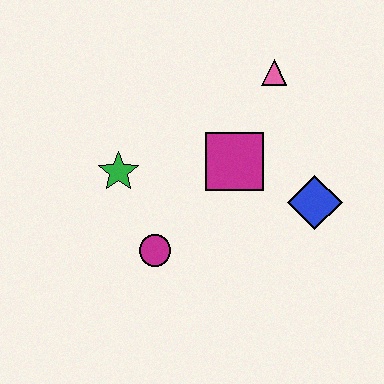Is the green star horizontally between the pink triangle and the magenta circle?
No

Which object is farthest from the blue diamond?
The green star is farthest from the blue diamond.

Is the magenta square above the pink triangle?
No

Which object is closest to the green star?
The magenta circle is closest to the green star.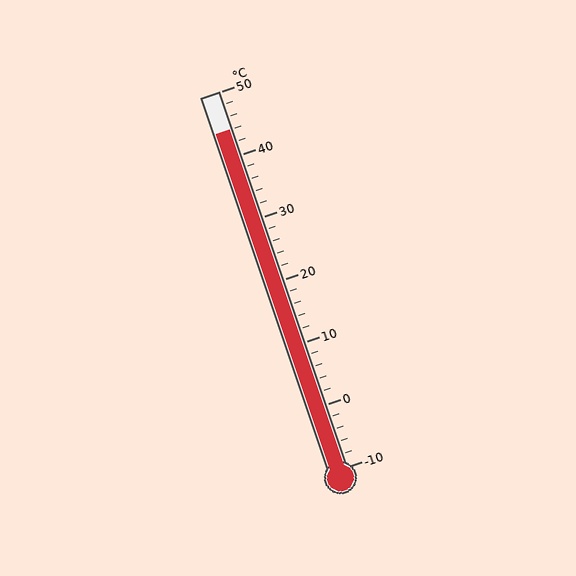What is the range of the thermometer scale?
The thermometer scale ranges from -10°C to 50°C.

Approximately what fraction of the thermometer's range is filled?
The thermometer is filled to approximately 90% of its range.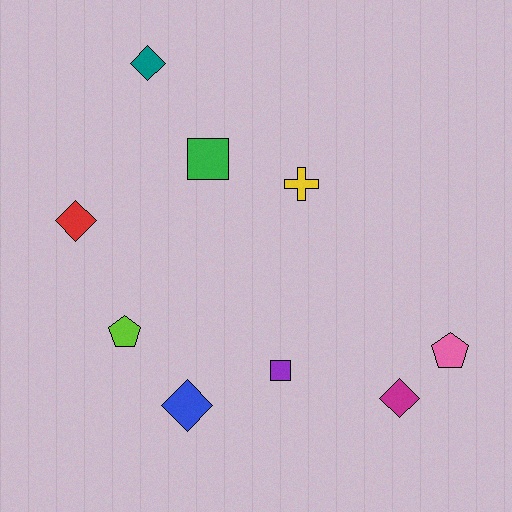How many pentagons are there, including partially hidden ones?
There are 2 pentagons.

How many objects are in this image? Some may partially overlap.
There are 9 objects.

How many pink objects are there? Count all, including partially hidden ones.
There is 1 pink object.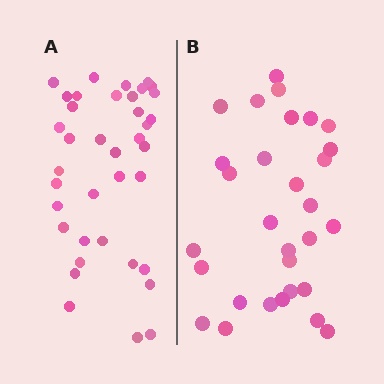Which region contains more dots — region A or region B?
Region A (the left region) has more dots.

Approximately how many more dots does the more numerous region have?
Region A has roughly 8 or so more dots than region B.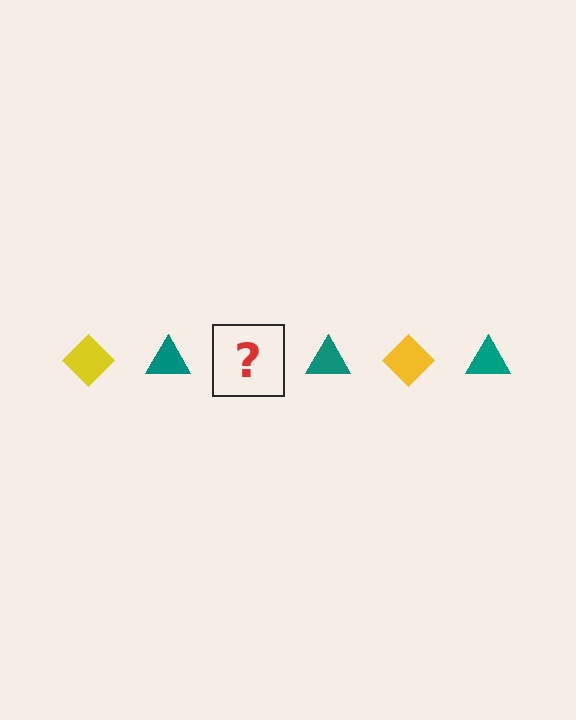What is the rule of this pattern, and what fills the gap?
The rule is that the pattern alternates between yellow diamond and teal triangle. The gap should be filled with a yellow diamond.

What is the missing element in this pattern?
The missing element is a yellow diamond.